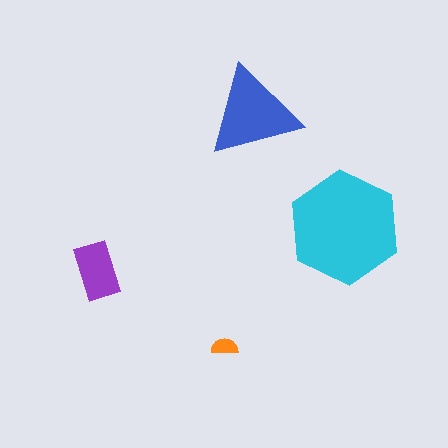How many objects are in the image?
There are 4 objects in the image.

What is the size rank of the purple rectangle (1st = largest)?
3rd.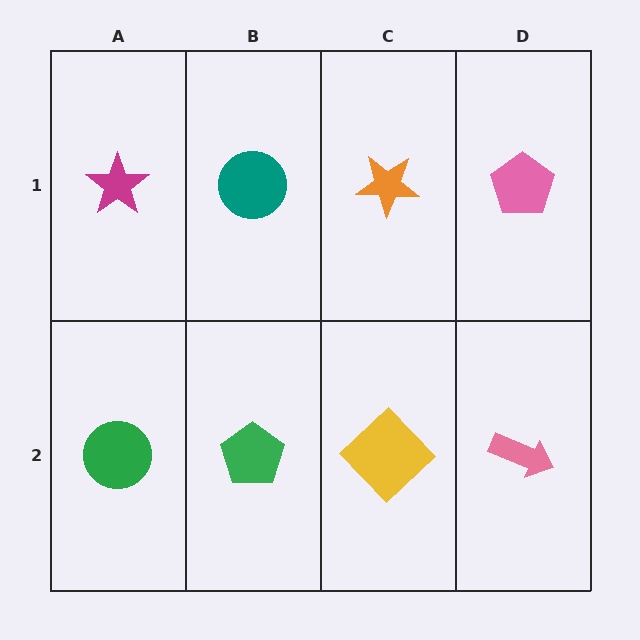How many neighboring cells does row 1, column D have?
2.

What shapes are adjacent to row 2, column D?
A pink pentagon (row 1, column D), a yellow diamond (row 2, column C).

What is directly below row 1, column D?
A pink arrow.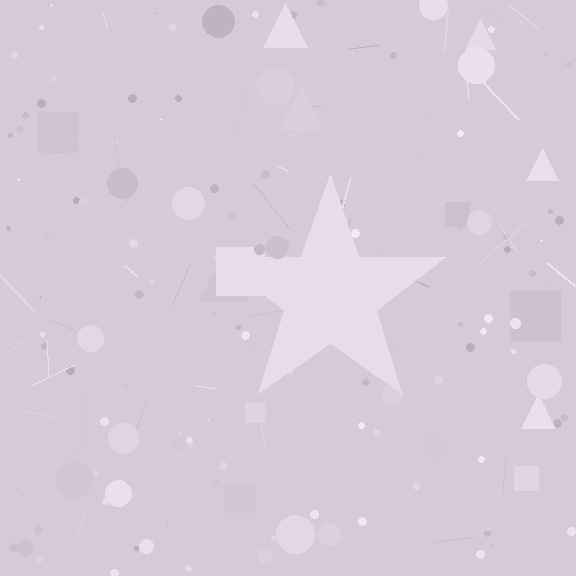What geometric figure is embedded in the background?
A star is embedded in the background.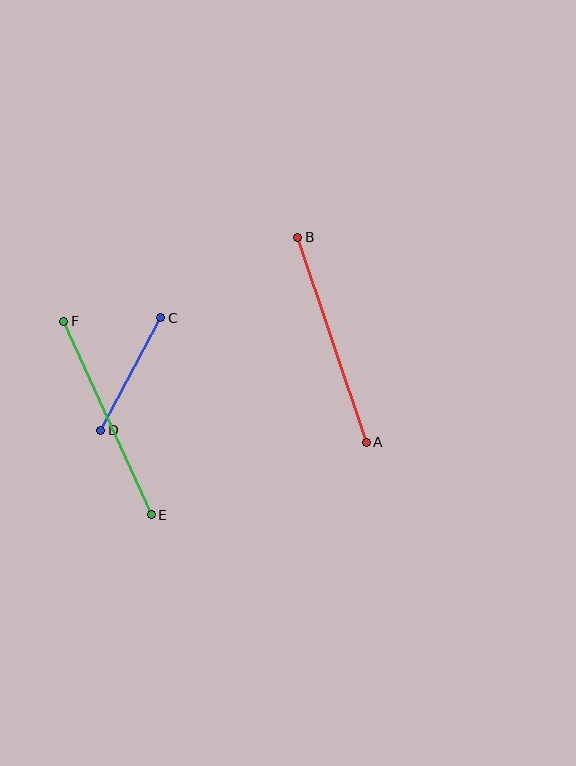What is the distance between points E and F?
The distance is approximately 213 pixels.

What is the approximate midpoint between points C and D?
The midpoint is at approximately (131, 374) pixels.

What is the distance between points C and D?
The distance is approximately 128 pixels.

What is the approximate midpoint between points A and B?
The midpoint is at approximately (332, 340) pixels.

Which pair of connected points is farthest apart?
Points A and B are farthest apart.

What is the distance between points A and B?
The distance is approximately 216 pixels.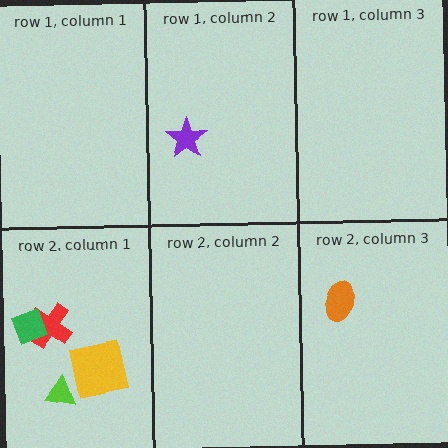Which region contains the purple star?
The row 1, column 2 region.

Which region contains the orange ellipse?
The row 2, column 3 region.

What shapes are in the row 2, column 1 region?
The yellow square, the lime triangle, the red cross, the green diamond.